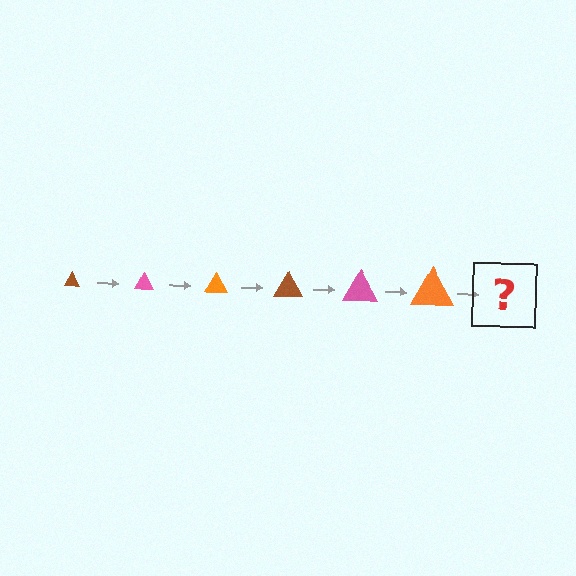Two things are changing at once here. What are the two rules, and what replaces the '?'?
The two rules are that the triangle grows larger each step and the color cycles through brown, pink, and orange. The '?' should be a brown triangle, larger than the previous one.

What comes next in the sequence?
The next element should be a brown triangle, larger than the previous one.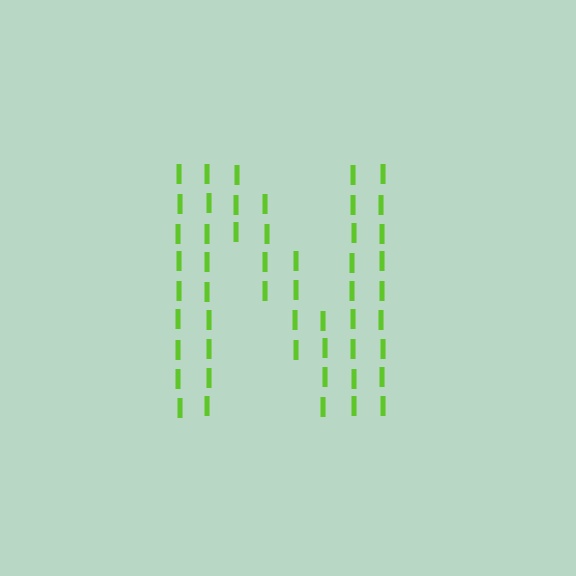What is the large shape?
The large shape is the letter N.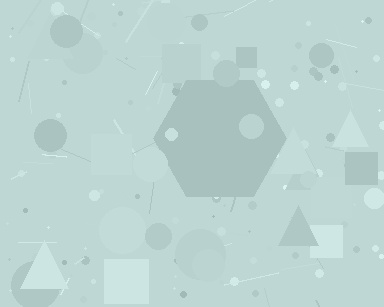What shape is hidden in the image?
A hexagon is hidden in the image.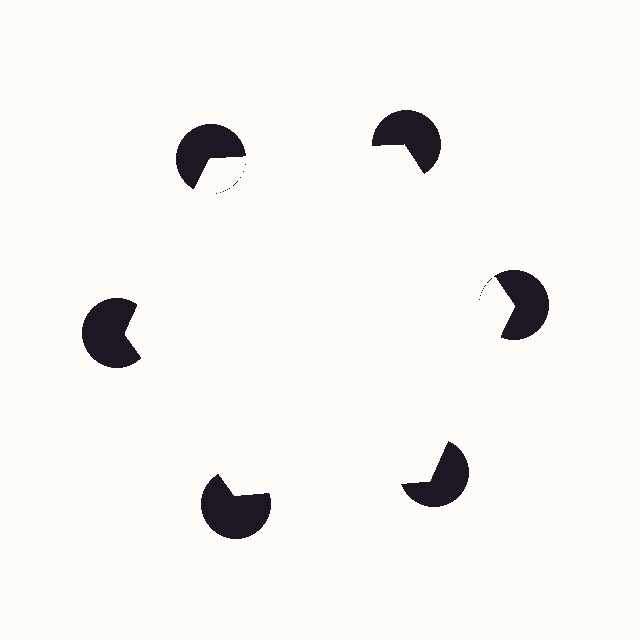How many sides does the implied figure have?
6 sides.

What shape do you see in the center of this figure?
An illusory hexagon — its edges are inferred from the aligned wedge cuts in the pac-man discs, not physically drawn.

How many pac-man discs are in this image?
There are 6 — one at each vertex of the illusory hexagon.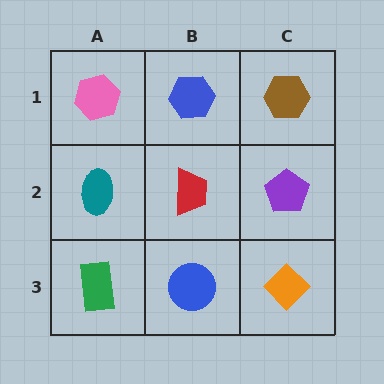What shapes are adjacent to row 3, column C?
A purple pentagon (row 2, column C), a blue circle (row 3, column B).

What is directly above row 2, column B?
A blue hexagon.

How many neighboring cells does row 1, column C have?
2.